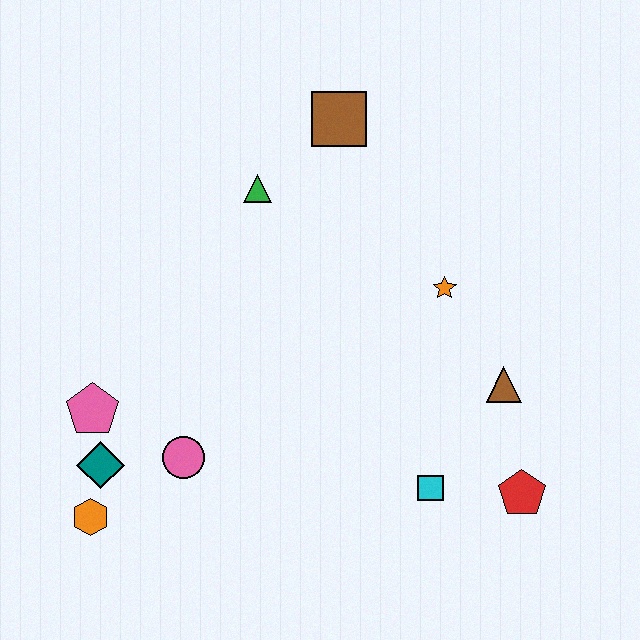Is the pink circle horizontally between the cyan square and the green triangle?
No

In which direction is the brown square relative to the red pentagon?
The brown square is above the red pentagon.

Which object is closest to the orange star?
The brown triangle is closest to the orange star.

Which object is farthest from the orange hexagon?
The brown square is farthest from the orange hexagon.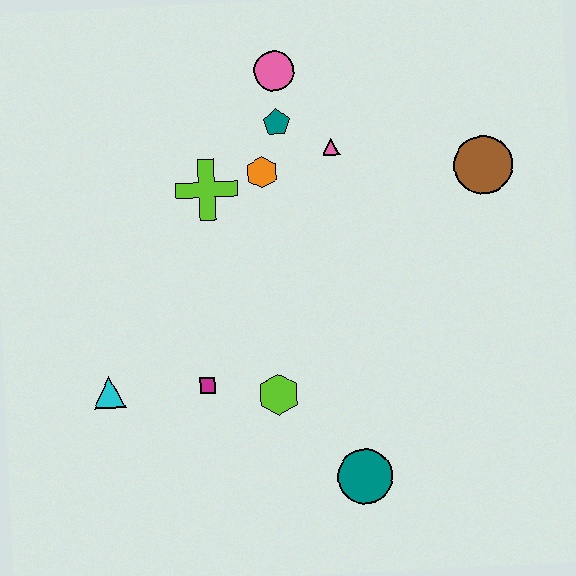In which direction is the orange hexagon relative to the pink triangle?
The orange hexagon is to the left of the pink triangle.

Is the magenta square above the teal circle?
Yes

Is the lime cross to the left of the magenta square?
No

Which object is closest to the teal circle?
The lime hexagon is closest to the teal circle.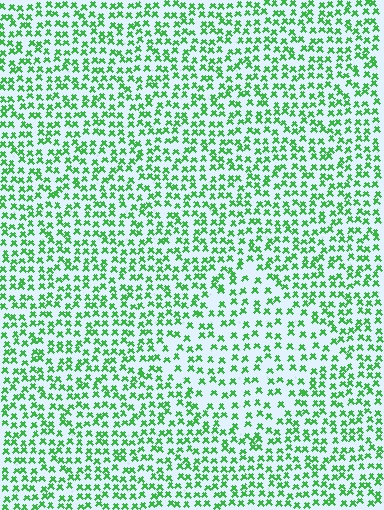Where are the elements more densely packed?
The elements are more densely packed outside the diamond boundary.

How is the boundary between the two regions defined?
The boundary is defined by a change in element density (approximately 1.6x ratio). All elements are the same color, size, and shape.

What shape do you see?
I see a diamond.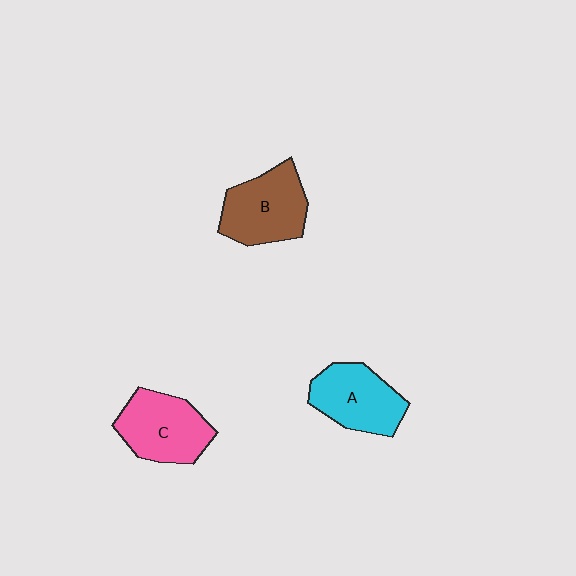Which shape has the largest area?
Shape B (brown).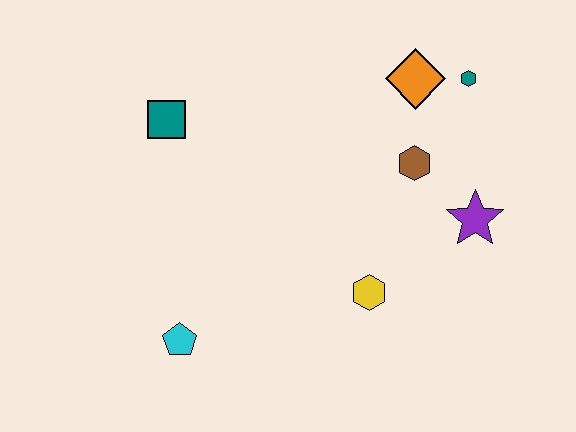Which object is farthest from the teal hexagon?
The cyan pentagon is farthest from the teal hexagon.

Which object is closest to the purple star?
The brown hexagon is closest to the purple star.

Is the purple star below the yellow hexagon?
No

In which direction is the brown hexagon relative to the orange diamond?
The brown hexagon is below the orange diamond.